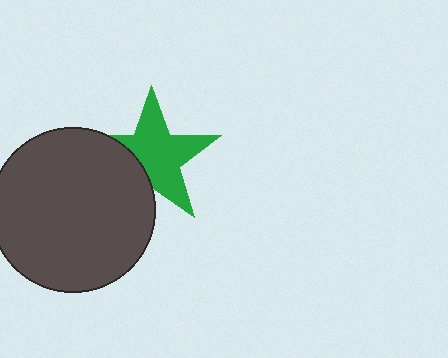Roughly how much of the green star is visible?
Most of it is visible (roughly 69%).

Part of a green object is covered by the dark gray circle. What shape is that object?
It is a star.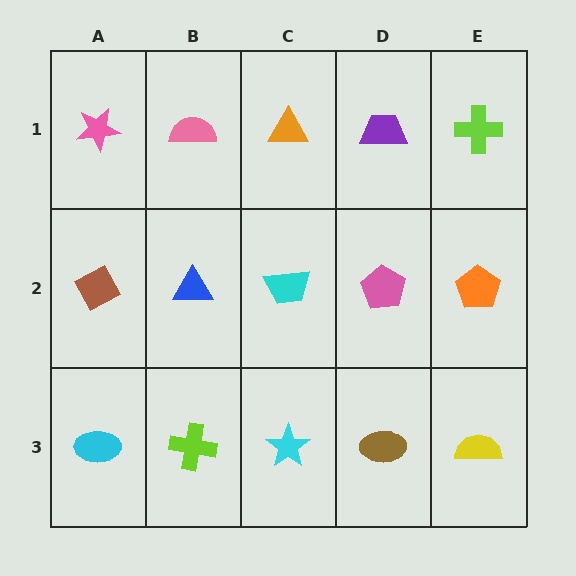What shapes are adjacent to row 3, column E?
An orange pentagon (row 2, column E), a brown ellipse (row 3, column D).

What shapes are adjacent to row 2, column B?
A pink semicircle (row 1, column B), a lime cross (row 3, column B), a brown diamond (row 2, column A), a cyan trapezoid (row 2, column C).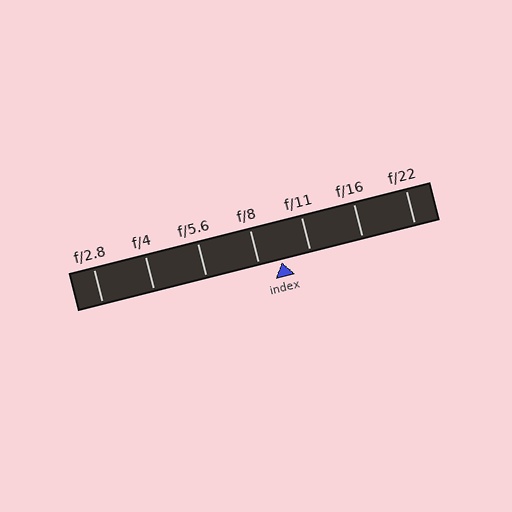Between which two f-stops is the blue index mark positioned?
The index mark is between f/8 and f/11.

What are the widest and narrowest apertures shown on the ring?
The widest aperture shown is f/2.8 and the narrowest is f/22.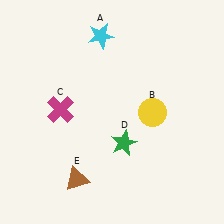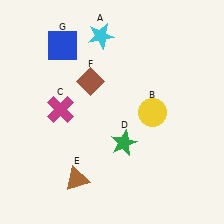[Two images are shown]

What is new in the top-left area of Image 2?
A brown diamond (F) was added in the top-left area of Image 2.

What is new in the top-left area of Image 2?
A blue square (G) was added in the top-left area of Image 2.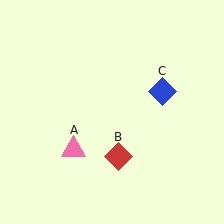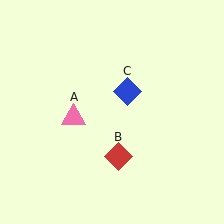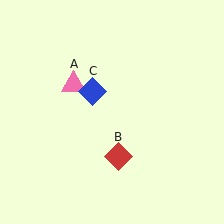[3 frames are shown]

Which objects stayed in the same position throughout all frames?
Red diamond (object B) remained stationary.